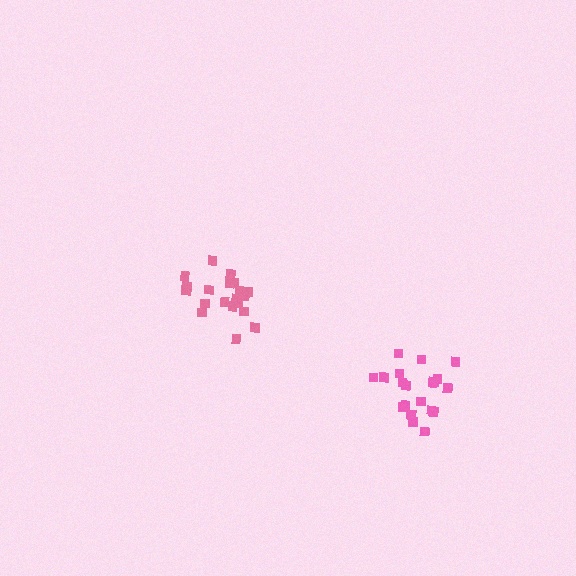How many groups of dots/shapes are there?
There are 2 groups.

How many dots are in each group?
Group 1: 20 dots, Group 2: 20 dots (40 total).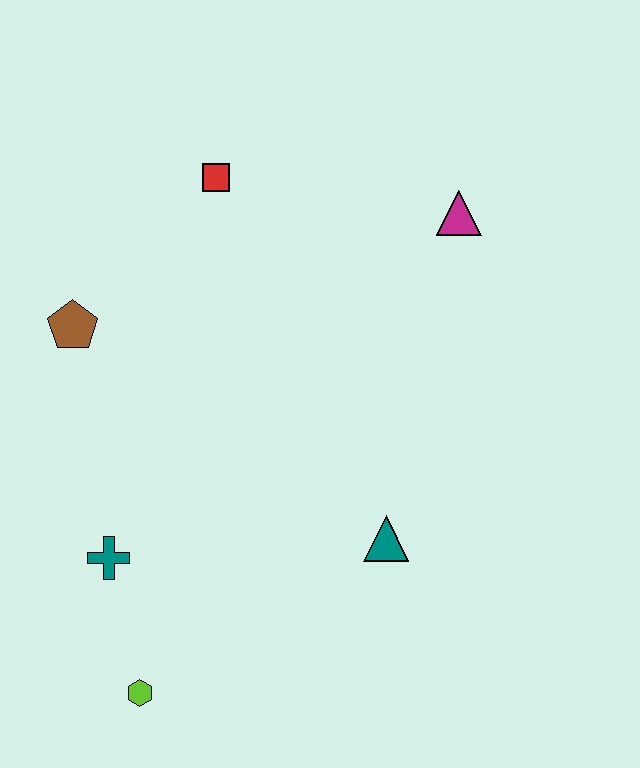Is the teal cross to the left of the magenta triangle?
Yes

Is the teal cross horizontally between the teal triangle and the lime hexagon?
No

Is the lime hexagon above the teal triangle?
No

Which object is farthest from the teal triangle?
The red square is farthest from the teal triangle.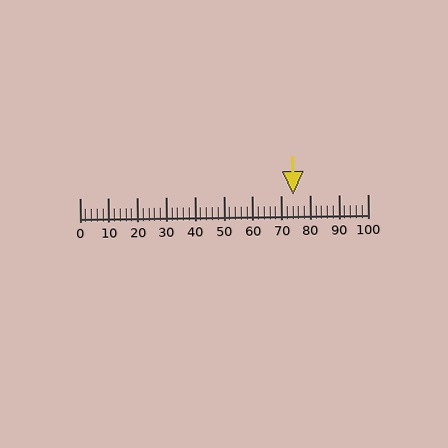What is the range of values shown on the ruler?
The ruler shows values from 0 to 100.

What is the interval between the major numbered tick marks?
The major tick marks are spaced 10 units apart.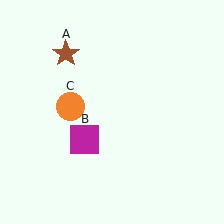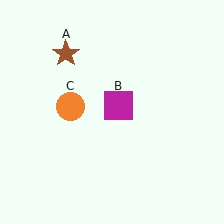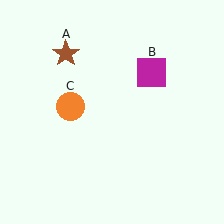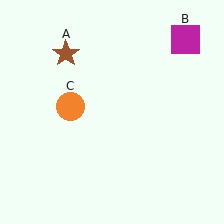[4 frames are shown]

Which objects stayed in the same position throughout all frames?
Brown star (object A) and orange circle (object C) remained stationary.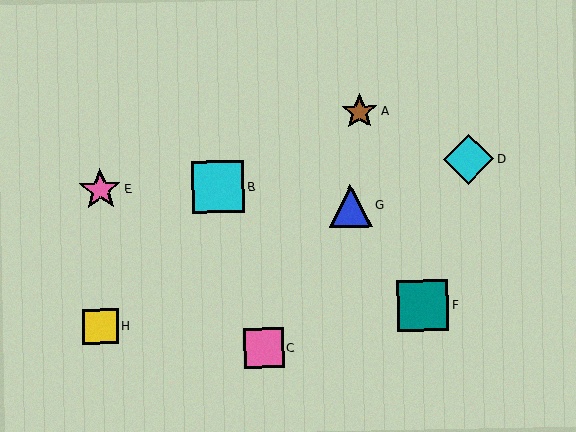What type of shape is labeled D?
Shape D is a cyan diamond.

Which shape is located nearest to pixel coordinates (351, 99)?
The brown star (labeled A) at (360, 112) is nearest to that location.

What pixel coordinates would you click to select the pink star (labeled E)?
Click at (100, 190) to select the pink star E.